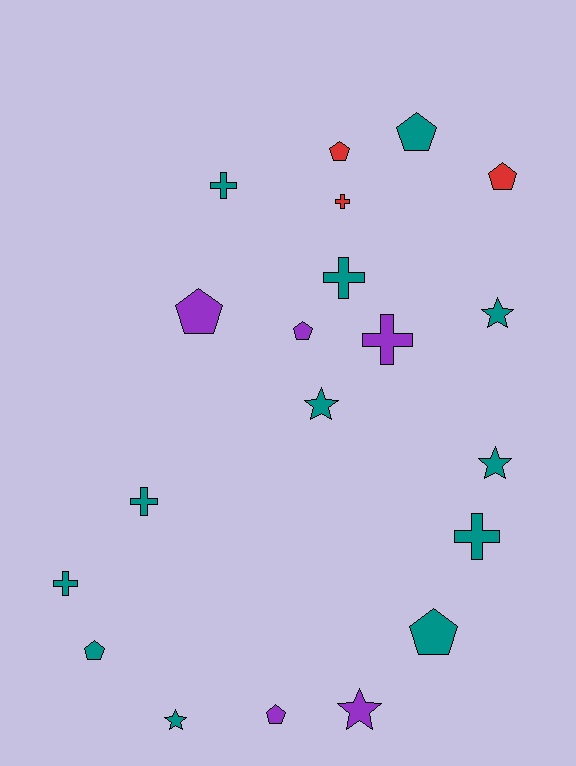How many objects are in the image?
There are 20 objects.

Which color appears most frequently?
Teal, with 12 objects.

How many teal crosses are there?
There are 5 teal crosses.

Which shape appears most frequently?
Pentagon, with 8 objects.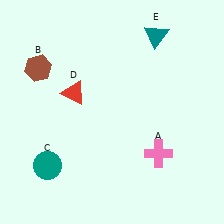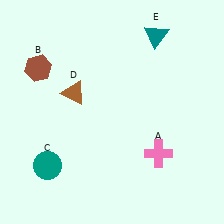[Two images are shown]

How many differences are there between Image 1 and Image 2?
There is 1 difference between the two images.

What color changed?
The triangle (D) changed from red in Image 1 to brown in Image 2.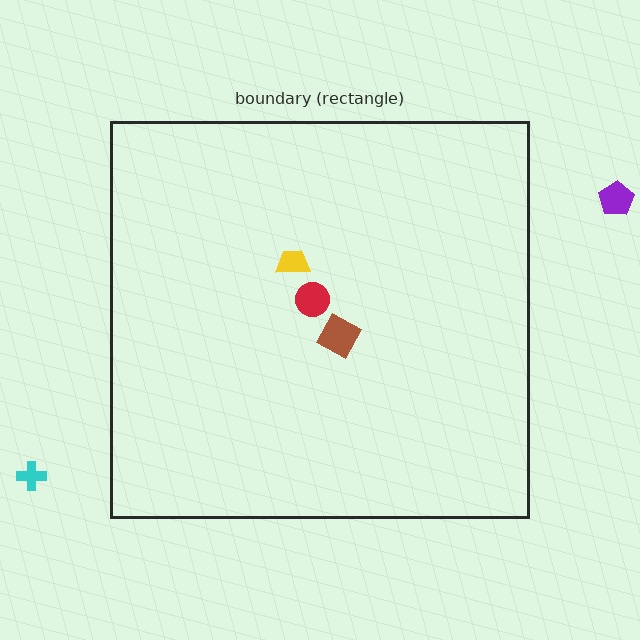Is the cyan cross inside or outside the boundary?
Outside.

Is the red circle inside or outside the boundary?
Inside.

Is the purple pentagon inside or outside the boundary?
Outside.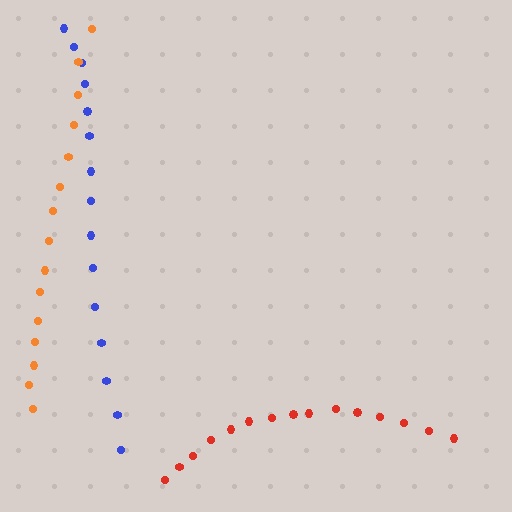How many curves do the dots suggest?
There are 3 distinct paths.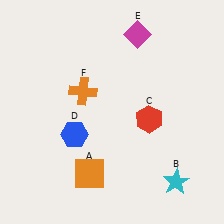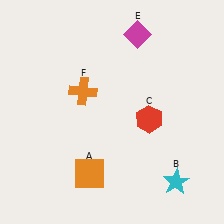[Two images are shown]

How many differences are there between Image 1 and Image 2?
There is 1 difference between the two images.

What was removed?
The blue hexagon (D) was removed in Image 2.